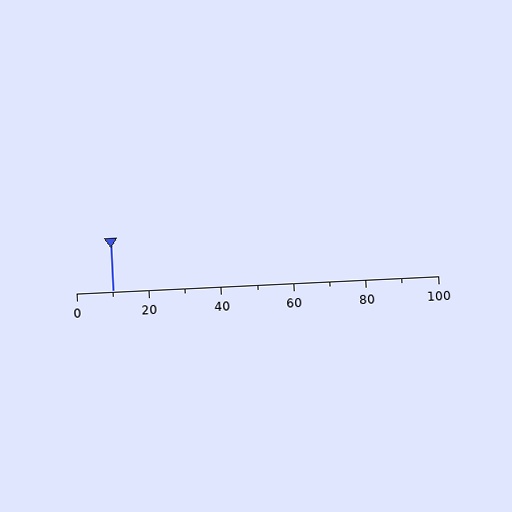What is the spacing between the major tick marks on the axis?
The major ticks are spaced 20 apart.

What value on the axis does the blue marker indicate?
The marker indicates approximately 10.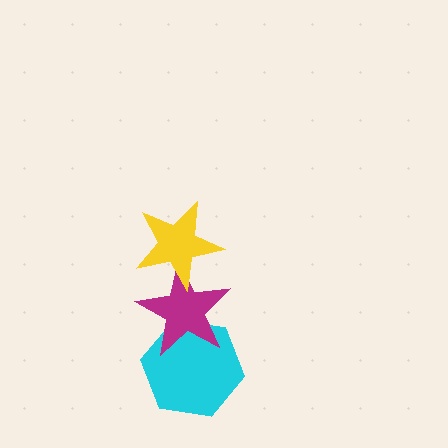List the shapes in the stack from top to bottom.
From top to bottom: the yellow star, the magenta star, the cyan hexagon.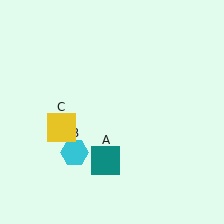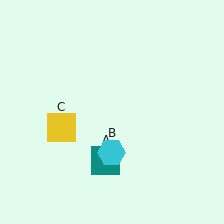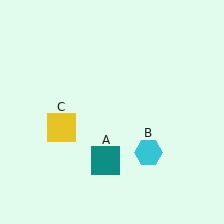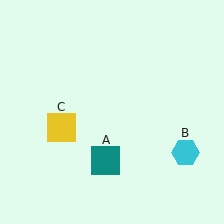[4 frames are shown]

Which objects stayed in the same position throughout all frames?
Teal square (object A) and yellow square (object C) remained stationary.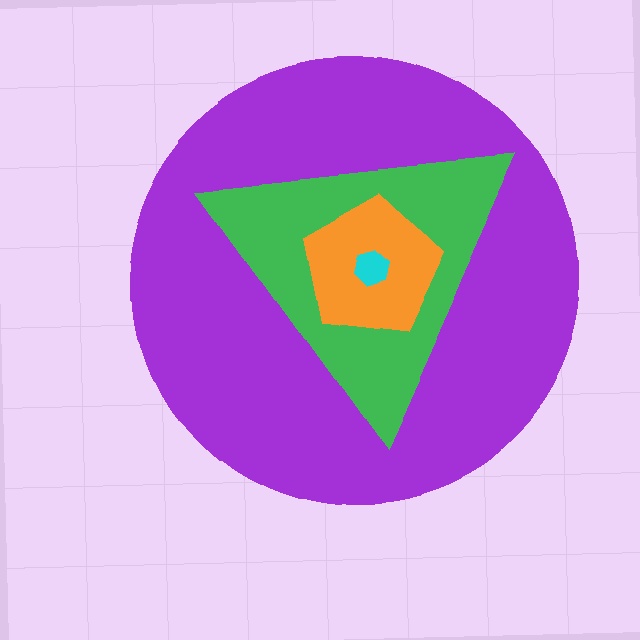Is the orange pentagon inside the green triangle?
Yes.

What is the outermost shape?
The purple circle.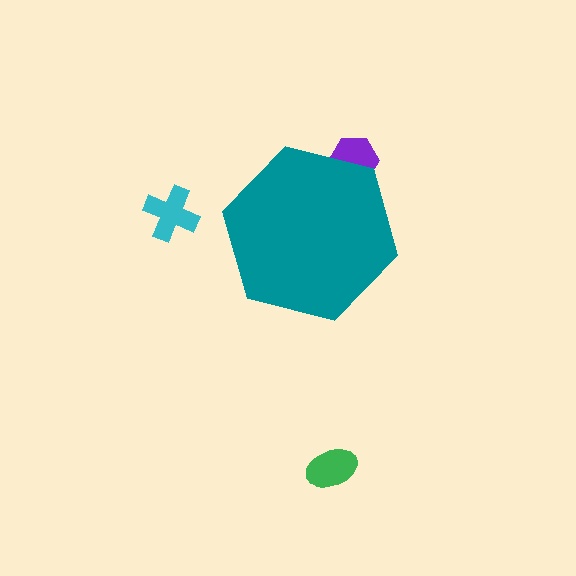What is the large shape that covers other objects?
A teal hexagon.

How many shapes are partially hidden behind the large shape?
1 shape is partially hidden.